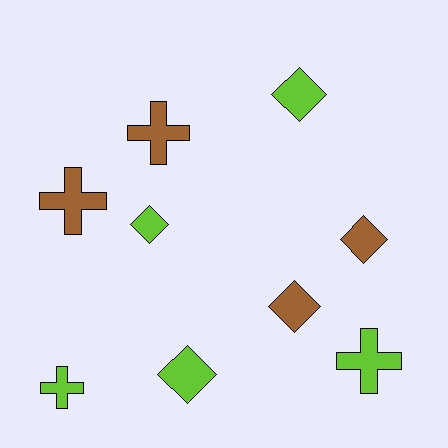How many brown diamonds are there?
There are 2 brown diamonds.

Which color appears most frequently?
Lime, with 5 objects.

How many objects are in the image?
There are 9 objects.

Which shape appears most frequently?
Diamond, with 5 objects.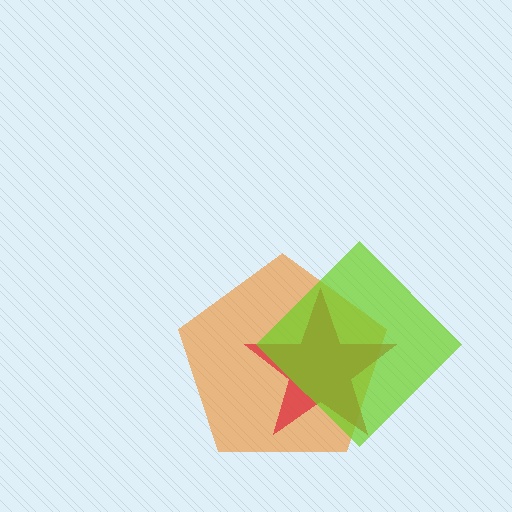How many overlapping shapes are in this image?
There are 3 overlapping shapes in the image.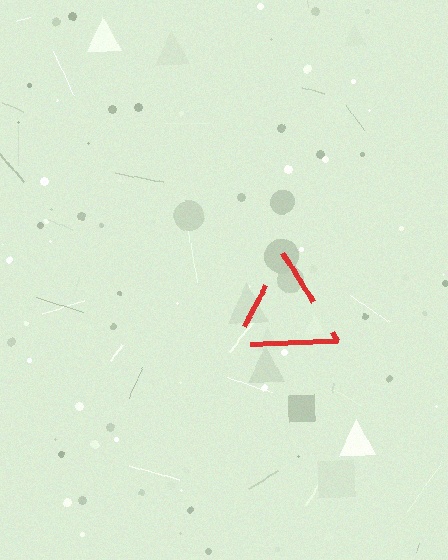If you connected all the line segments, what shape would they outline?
They would outline a triangle.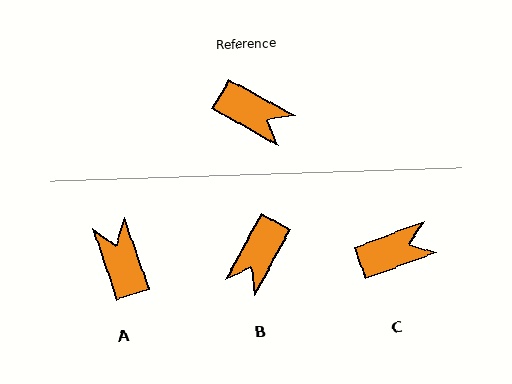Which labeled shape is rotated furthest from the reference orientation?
A, about 138 degrees away.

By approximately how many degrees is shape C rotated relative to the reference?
Approximately 49 degrees counter-clockwise.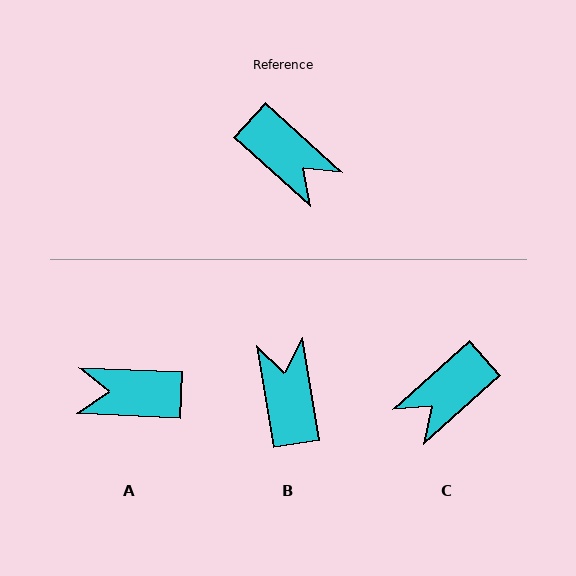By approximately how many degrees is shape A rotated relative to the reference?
Approximately 140 degrees clockwise.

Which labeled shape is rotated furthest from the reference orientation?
B, about 141 degrees away.